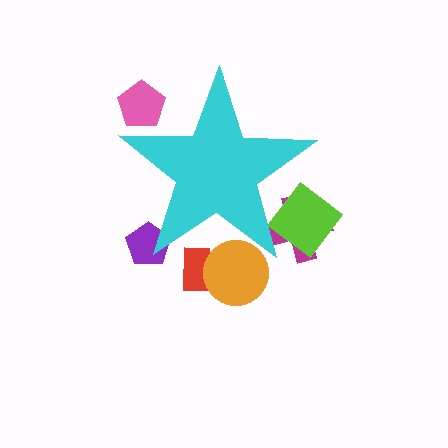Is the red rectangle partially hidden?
Yes, the red rectangle is partially hidden behind the cyan star.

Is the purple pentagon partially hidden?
Yes, the purple pentagon is partially hidden behind the cyan star.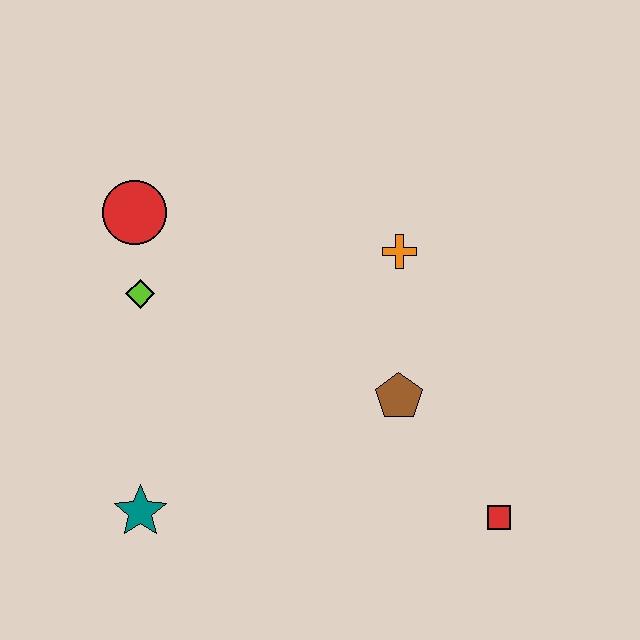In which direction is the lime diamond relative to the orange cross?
The lime diamond is to the left of the orange cross.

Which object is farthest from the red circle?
The red square is farthest from the red circle.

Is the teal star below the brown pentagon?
Yes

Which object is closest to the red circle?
The lime diamond is closest to the red circle.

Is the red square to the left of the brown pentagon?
No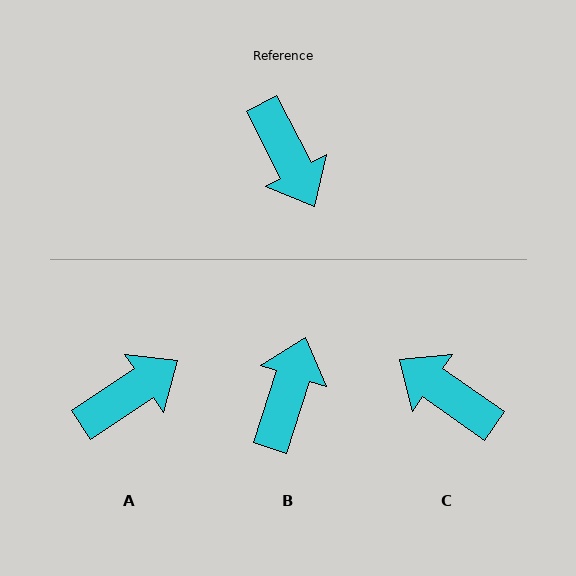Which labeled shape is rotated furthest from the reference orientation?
C, about 152 degrees away.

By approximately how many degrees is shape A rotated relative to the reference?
Approximately 96 degrees counter-clockwise.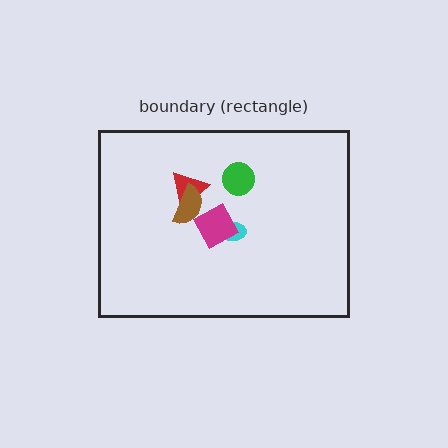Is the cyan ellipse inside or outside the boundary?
Inside.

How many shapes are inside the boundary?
6 inside, 0 outside.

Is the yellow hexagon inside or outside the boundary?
Inside.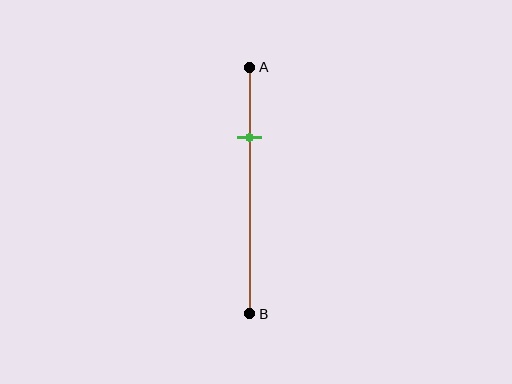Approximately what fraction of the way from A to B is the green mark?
The green mark is approximately 30% of the way from A to B.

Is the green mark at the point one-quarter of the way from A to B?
No, the mark is at about 30% from A, not at the 25% one-quarter point.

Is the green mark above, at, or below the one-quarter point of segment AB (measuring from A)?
The green mark is below the one-quarter point of segment AB.